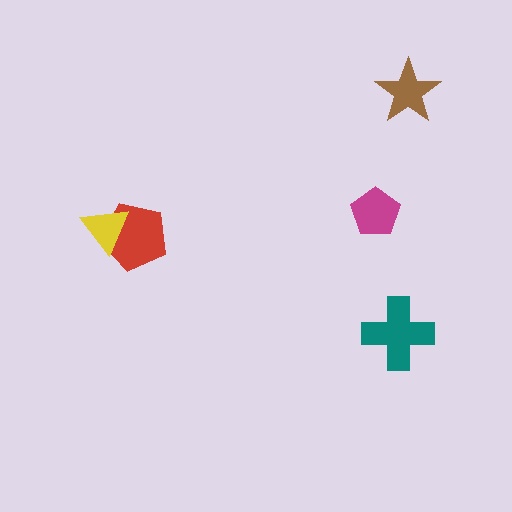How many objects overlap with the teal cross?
0 objects overlap with the teal cross.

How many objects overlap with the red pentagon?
1 object overlaps with the red pentagon.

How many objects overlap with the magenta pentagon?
0 objects overlap with the magenta pentagon.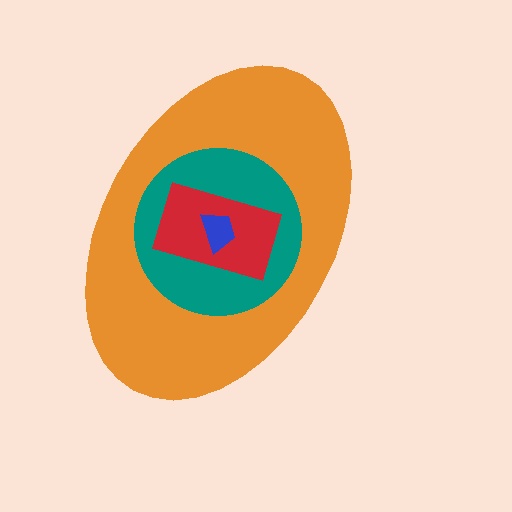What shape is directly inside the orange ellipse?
The teal circle.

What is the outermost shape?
The orange ellipse.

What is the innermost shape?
The blue trapezoid.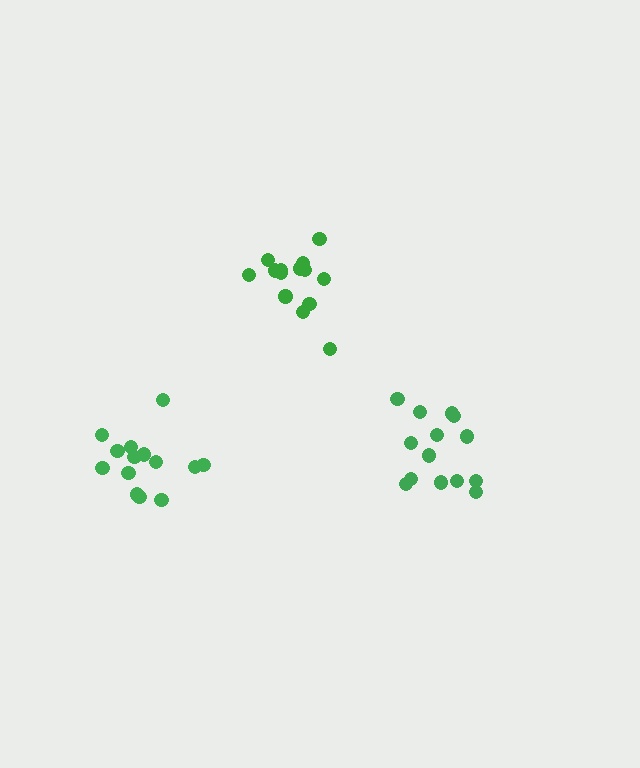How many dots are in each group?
Group 1: 14 dots, Group 2: 14 dots, Group 3: 14 dots (42 total).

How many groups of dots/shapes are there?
There are 3 groups.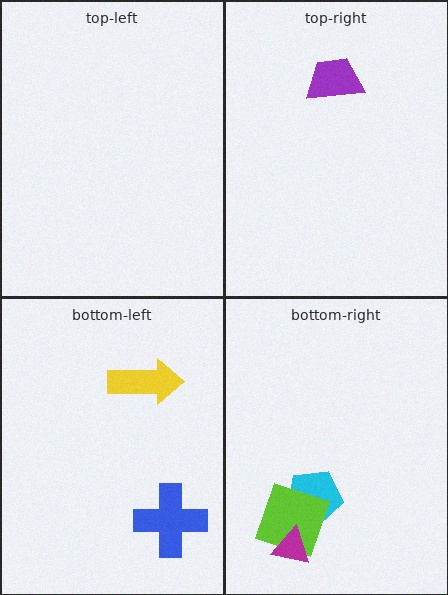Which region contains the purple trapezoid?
The top-right region.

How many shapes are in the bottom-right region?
3.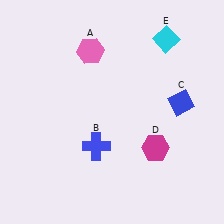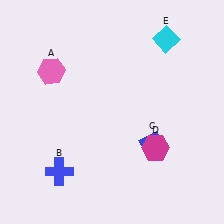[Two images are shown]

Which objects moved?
The objects that moved are: the pink hexagon (A), the blue cross (B), the blue diamond (C).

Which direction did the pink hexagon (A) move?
The pink hexagon (A) moved left.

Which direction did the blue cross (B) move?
The blue cross (B) moved left.